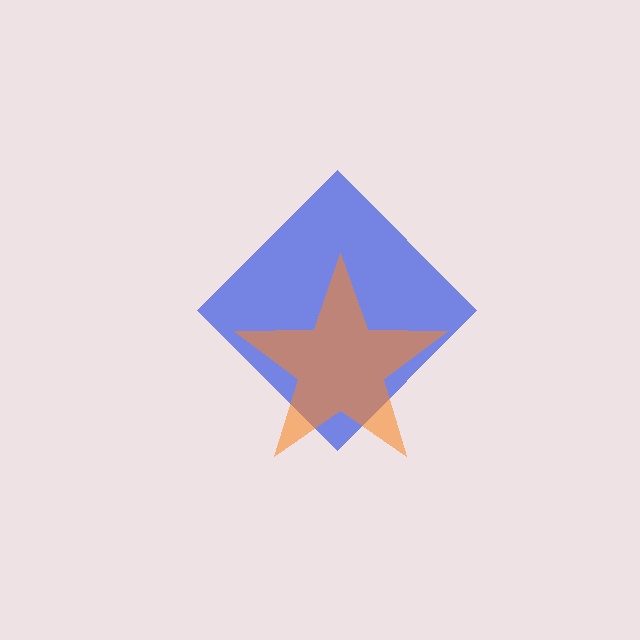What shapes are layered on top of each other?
The layered shapes are: a blue diamond, an orange star.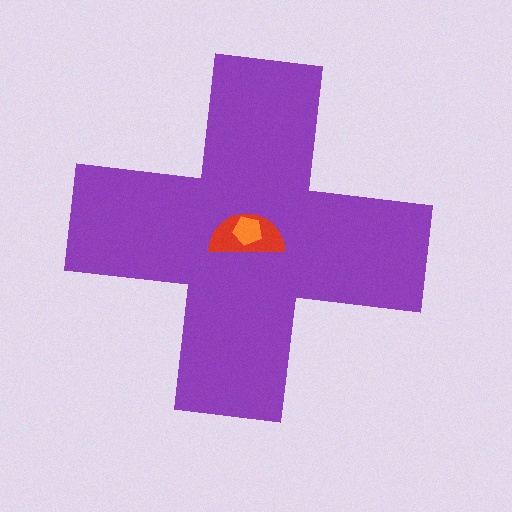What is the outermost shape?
The purple cross.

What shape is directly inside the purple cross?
The red semicircle.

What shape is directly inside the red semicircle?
The orange pentagon.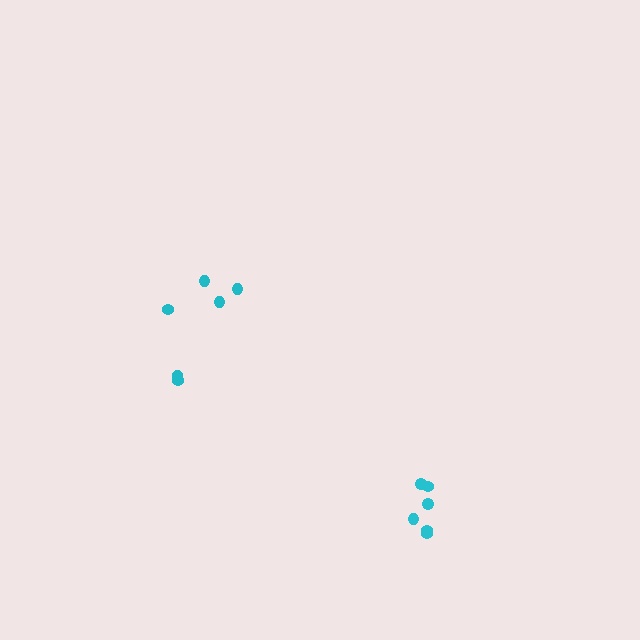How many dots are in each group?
Group 1: 6 dots, Group 2: 6 dots (12 total).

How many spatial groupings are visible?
There are 2 spatial groupings.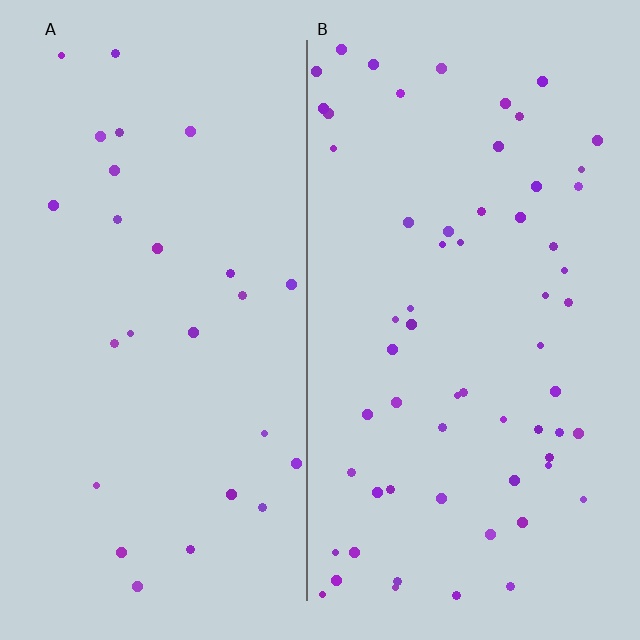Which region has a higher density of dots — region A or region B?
B (the right).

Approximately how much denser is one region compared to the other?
Approximately 2.3× — region B over region A.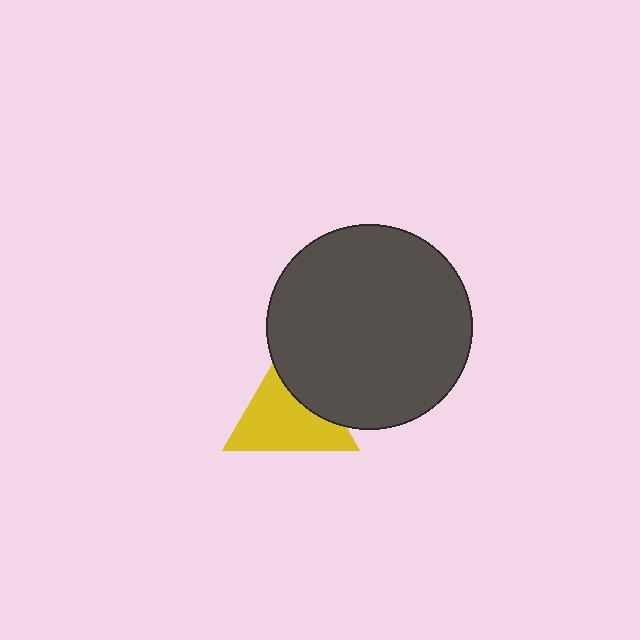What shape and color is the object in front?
The object in front is a dark gray circle.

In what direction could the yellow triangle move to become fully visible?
The yellow triangle could move toward the lower-left. That would shift it out from behind the dark gray circle entirely.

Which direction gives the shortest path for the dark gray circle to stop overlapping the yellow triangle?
Moving toward the upper-right gives the shortest separation.